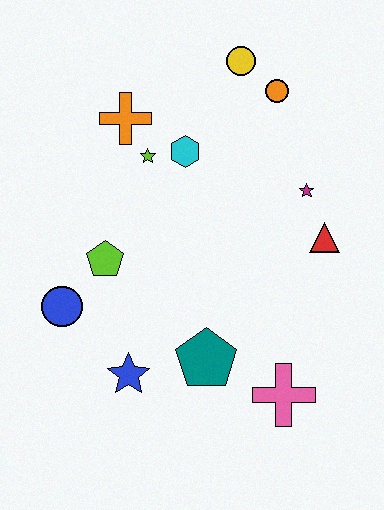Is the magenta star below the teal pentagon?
No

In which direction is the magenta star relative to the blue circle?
The magenta star is to the right of the blue circle.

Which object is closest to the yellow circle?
The orange circle is closest to the yellow circle.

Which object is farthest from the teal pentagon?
The yellow circle is farthest from the teal pentagon.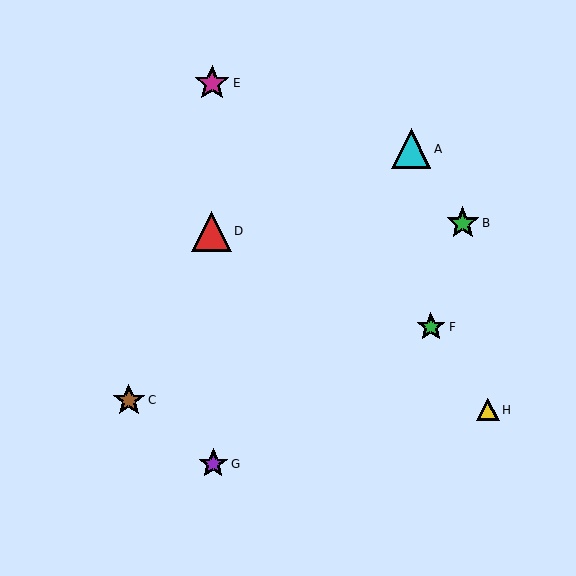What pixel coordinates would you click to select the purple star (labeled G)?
Click at (213, 464) to select the purple star G.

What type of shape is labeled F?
Shape F is a green star.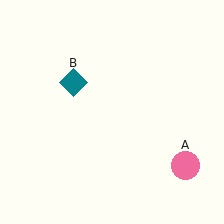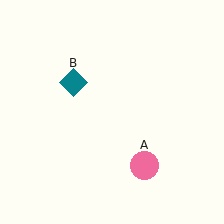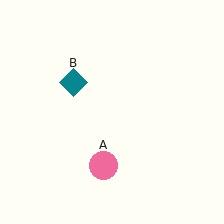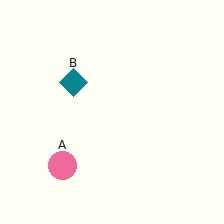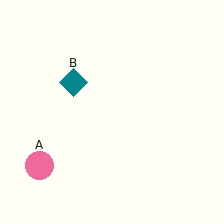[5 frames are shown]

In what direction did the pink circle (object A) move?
The pink circle (object A) moved left.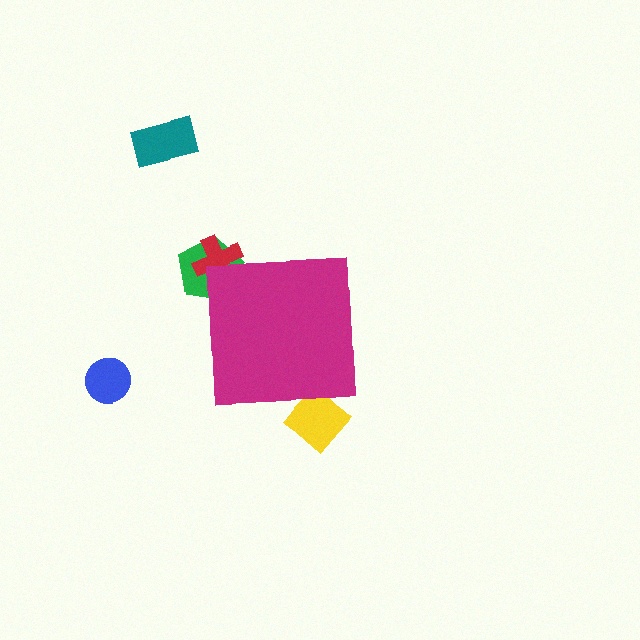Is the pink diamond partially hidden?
Yes, the pink diamond is partially hidden behind the magenta square.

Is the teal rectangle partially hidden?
No, the teal rectangle is fully visible.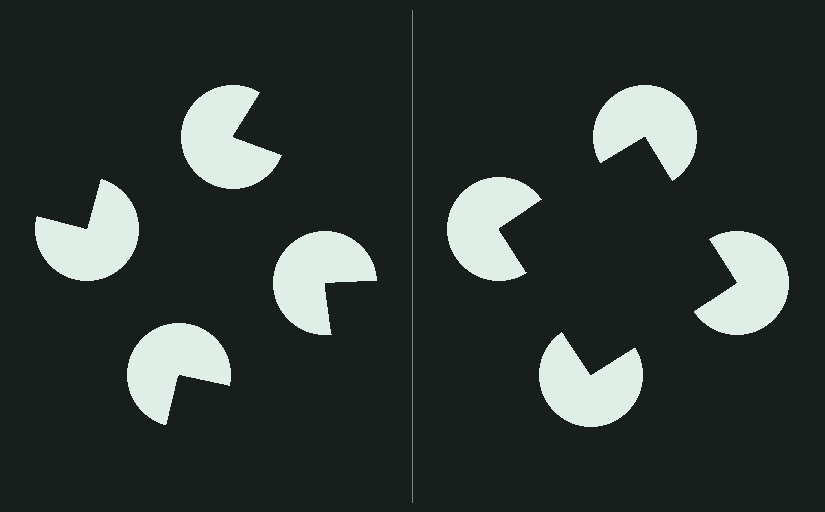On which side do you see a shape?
An illusory square appears on the right side. On the left side the wedge cuts are rotated, so no coherent shape forms.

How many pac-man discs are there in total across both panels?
8 — 4 on each side.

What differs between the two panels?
The pac-man discs are positioned identically on both sides; only the wedge orientations differ. On the right they align to a square; on the left they are misaligned.